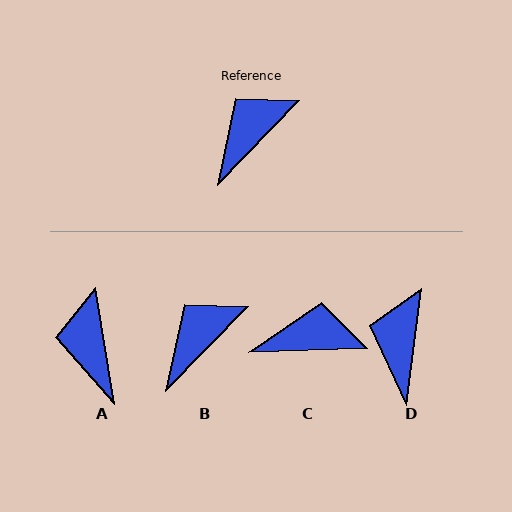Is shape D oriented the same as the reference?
No, it is off by about 37 degrees.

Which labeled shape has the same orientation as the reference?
B.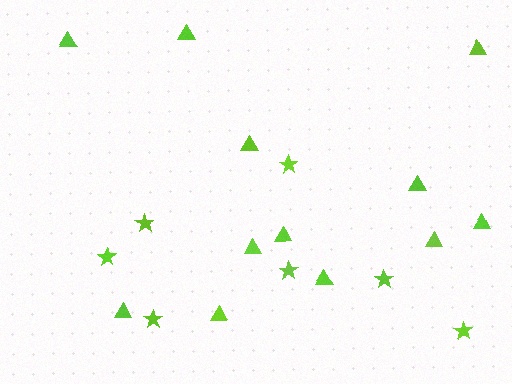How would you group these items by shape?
There are 2 groups: one group of stars (7) and one group of triangles (12).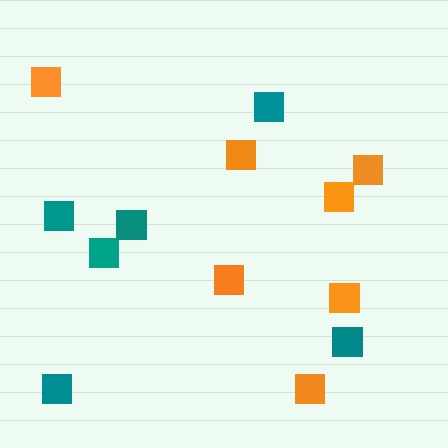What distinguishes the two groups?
There are 2 groups: one group of teal squares (6) and one group of orange squares (7).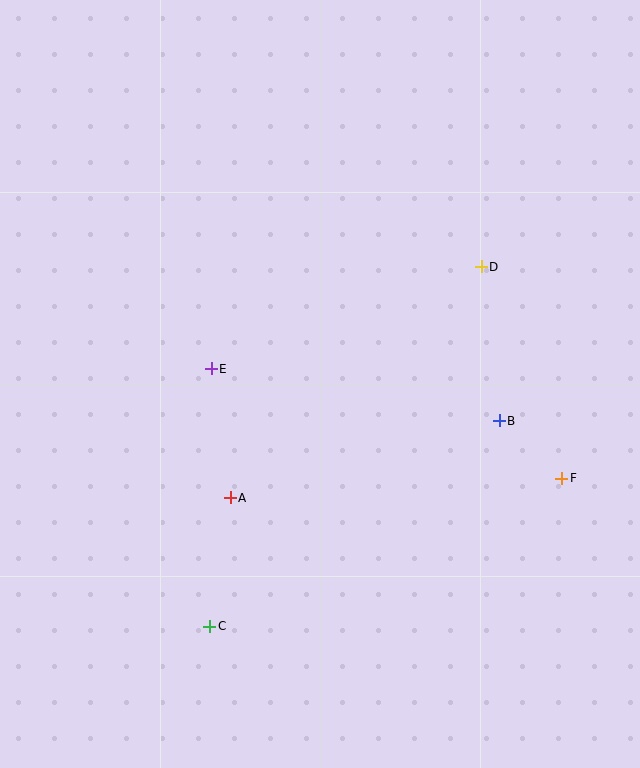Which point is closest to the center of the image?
Point E at (211, 369) is closest to the center.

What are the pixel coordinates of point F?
Point F is at (562, 478).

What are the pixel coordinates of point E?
Point E is at (211, 369).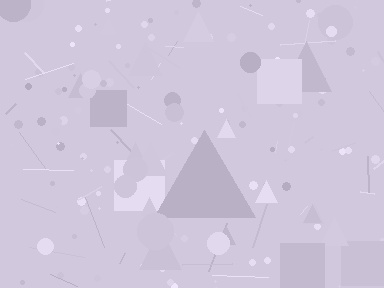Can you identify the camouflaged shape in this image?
The camouflaged shape is a triangle.